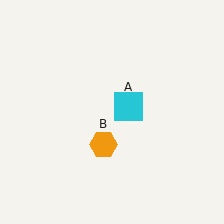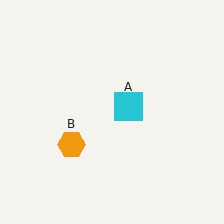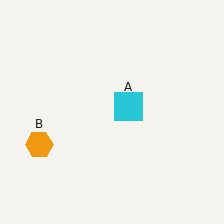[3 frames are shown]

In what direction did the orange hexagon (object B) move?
The orange hexagon (object B) moved left.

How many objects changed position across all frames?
1 object changed position: orange hexagon (object B).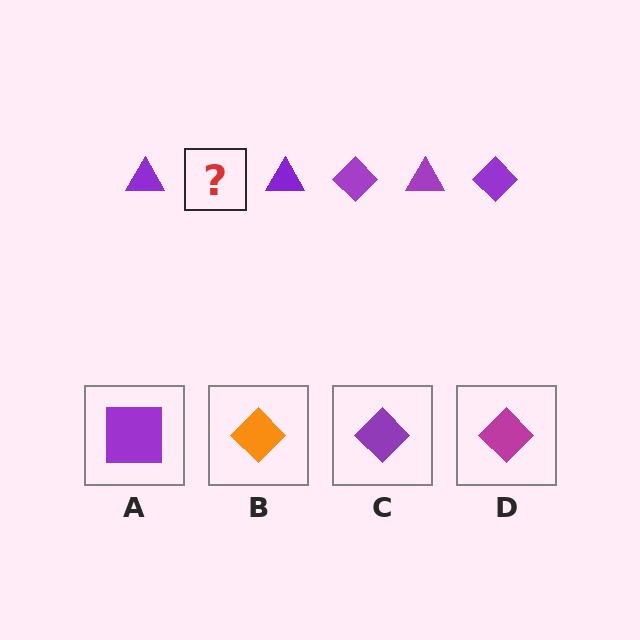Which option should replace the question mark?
Option C.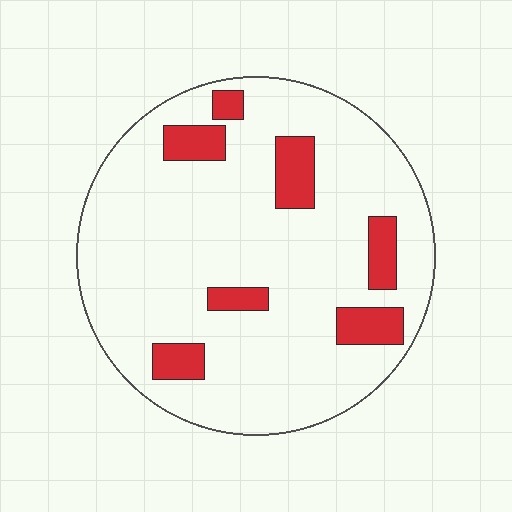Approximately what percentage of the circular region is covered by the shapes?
Approximately 15%.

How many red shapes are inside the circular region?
7.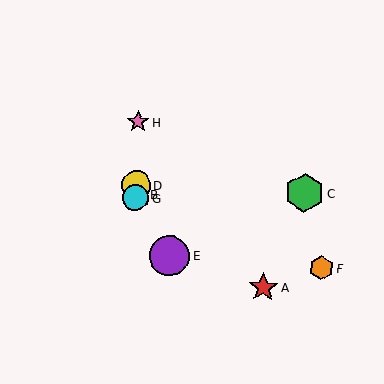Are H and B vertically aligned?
Yes, both are at x≈138.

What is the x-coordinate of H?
Object H is at x≈138.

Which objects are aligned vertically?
Objects B, D, G, H are aligned vertically.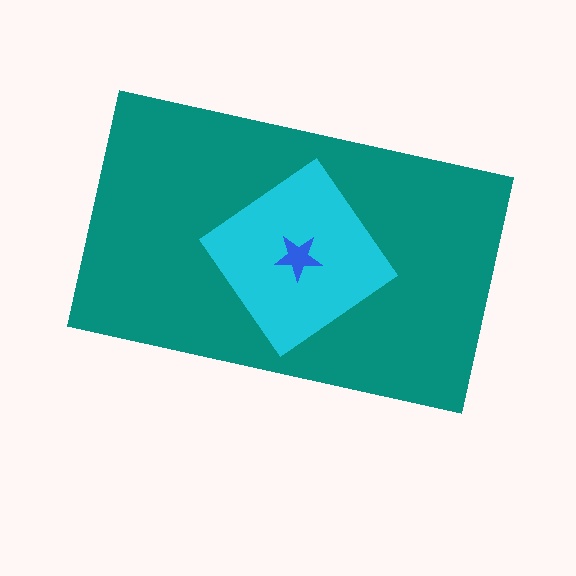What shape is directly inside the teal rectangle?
The cyan diamond.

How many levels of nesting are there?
3.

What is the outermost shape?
The teal rectangle.